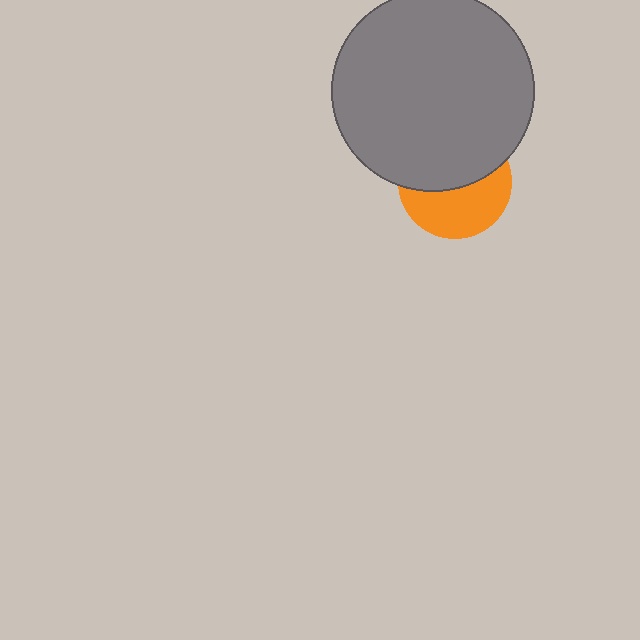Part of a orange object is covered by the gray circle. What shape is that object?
It is a circle.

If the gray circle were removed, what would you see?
You would see the complete orange circle.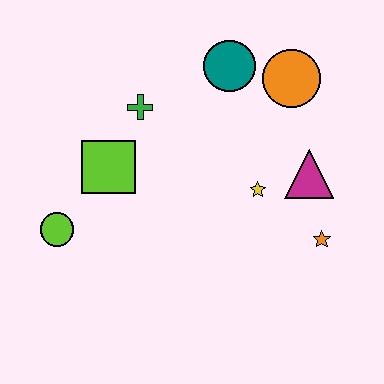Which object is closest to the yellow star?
The magenta triangle is closest to the yellow star.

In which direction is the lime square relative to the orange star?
The lime square is to the left of the orange star.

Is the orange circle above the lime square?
Yes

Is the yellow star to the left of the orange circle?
Yes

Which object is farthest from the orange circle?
The lime circle is farthest from the orange circle.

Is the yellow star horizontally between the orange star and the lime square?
Yes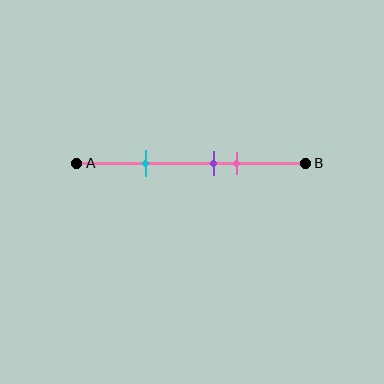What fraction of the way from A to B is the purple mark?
The purple mark is approximately 60% (0.6) of the way from A to B.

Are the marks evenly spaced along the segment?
No, the marks are not evenly spaced.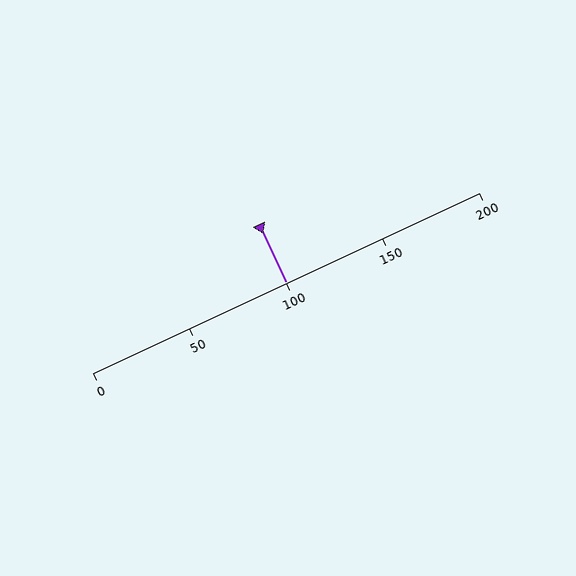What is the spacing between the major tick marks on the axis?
The major ticks are spaced 50 apart.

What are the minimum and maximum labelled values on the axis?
The axis runs from 0 to 200.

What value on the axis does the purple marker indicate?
The marker indicates approximately 100.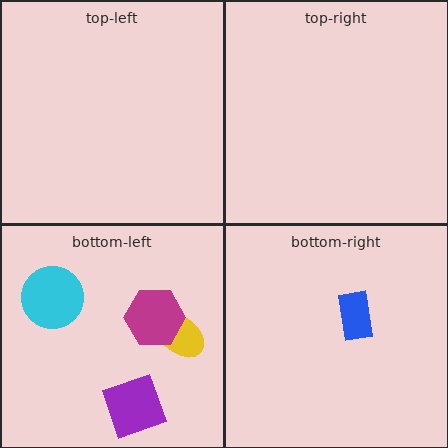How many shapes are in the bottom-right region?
1.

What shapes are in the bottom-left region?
The yellow ellipse, the cyan circle, the magenta hexagon, the purple diamond.